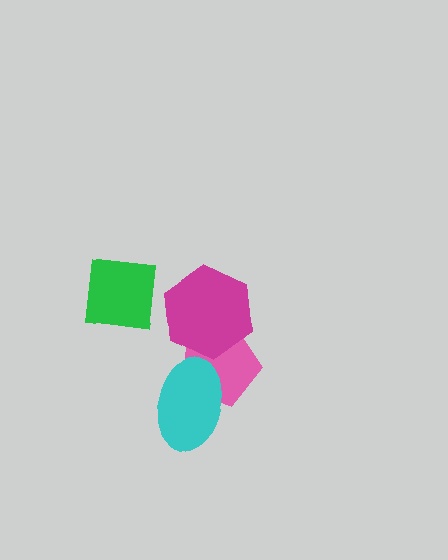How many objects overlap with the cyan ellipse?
1 object overlaps with the cyan ellipse.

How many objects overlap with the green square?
0 objects overlap with the green square.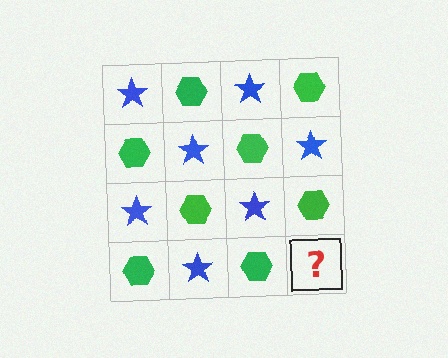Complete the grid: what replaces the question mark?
The question mark should be replaced with a blue star.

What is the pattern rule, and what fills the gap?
The rule is that it alternates blue star and green hexagon in a checkerboard pattern. The gap should be filled with a blue star.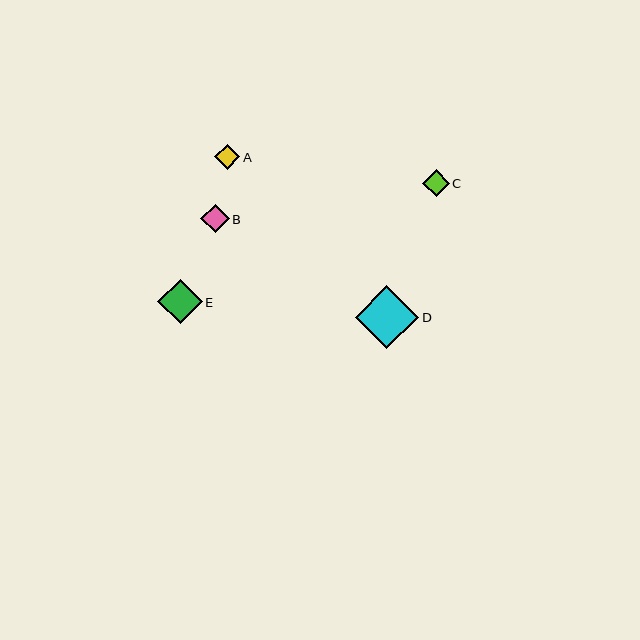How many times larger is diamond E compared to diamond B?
Diamond E is approximately 1.5 times the size of diamond B.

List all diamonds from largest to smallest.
From largest to smallest: D, E, B, C, A.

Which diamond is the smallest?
Diamond A is the smallest with a size of approximately 25 pixels.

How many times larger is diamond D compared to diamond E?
Diamond D is approximately 1.4 times the size of diamond E.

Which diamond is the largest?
Diamond D is the largest with a size of approximately 63 pixels.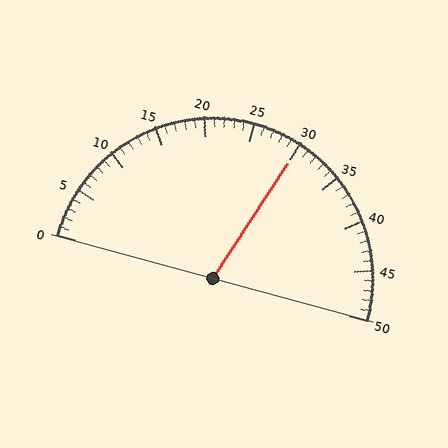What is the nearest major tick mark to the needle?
The nearest major tick mark is 30.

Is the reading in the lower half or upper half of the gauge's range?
The reading is in the upper half of the range (0 to 50).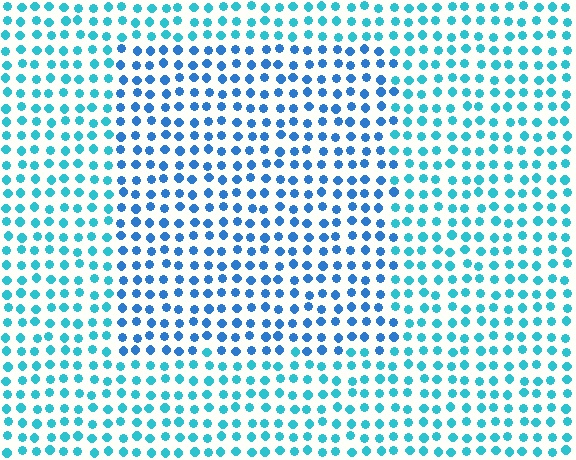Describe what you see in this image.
The image is filled with small cyan elements in a uniform arrangement. A rectangle-shaped region is visible where the elements are tinted to a slightly different hue, forming a subtle color boundary.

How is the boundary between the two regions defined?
The boundary is defined purely by a slight shift in hue (about 27 degrees). Spacing, size, and orientation are identical on both sides.